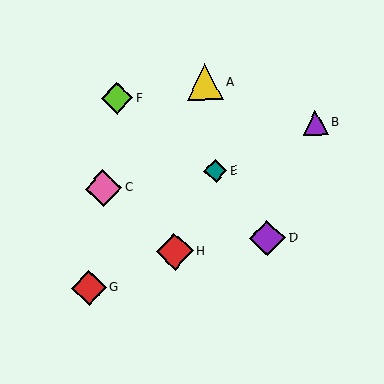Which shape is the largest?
The red diamond (labeled H) is the largest.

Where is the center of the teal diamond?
The center of the teal diamond is at (216, 171).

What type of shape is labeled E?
Shape E is a teal diamond.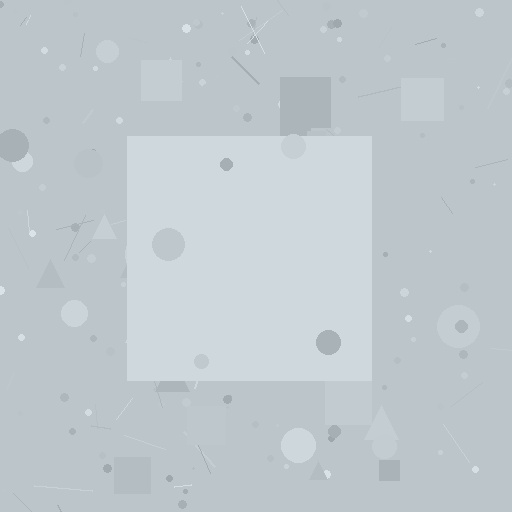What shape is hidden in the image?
A square is hidden in the image.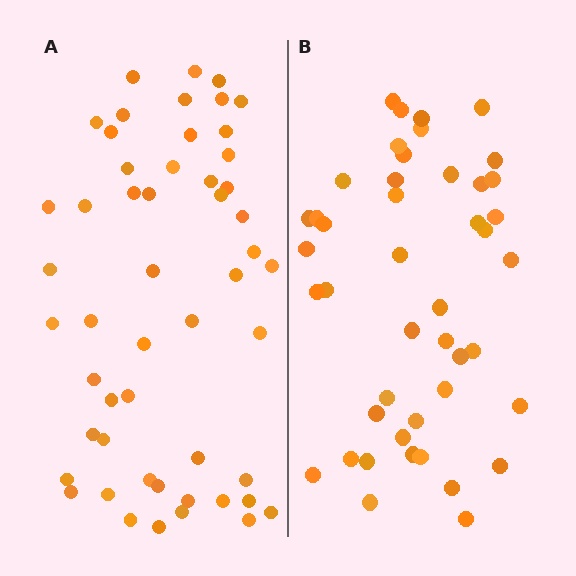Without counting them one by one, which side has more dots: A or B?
Region A (the left region) has more dots.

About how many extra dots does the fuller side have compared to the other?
Region A has roughly 8 or so more dots than region B.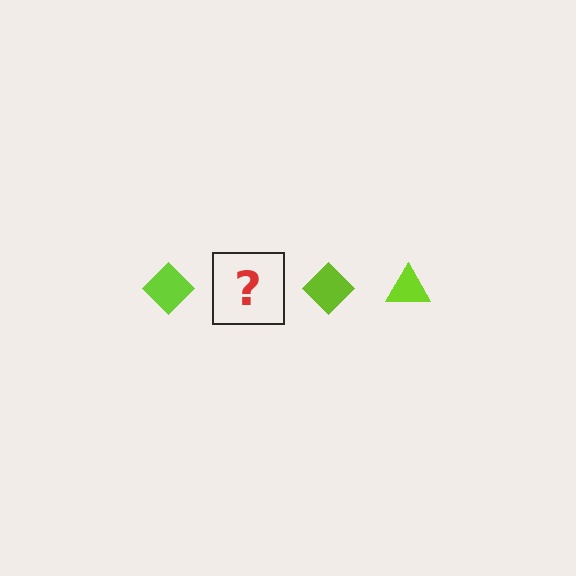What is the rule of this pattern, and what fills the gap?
The rule is that the pattern cycles through diamond, triangle shapes in lime. The gap should be filled with a lime triangle.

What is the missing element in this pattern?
The missing element is a lime triangle.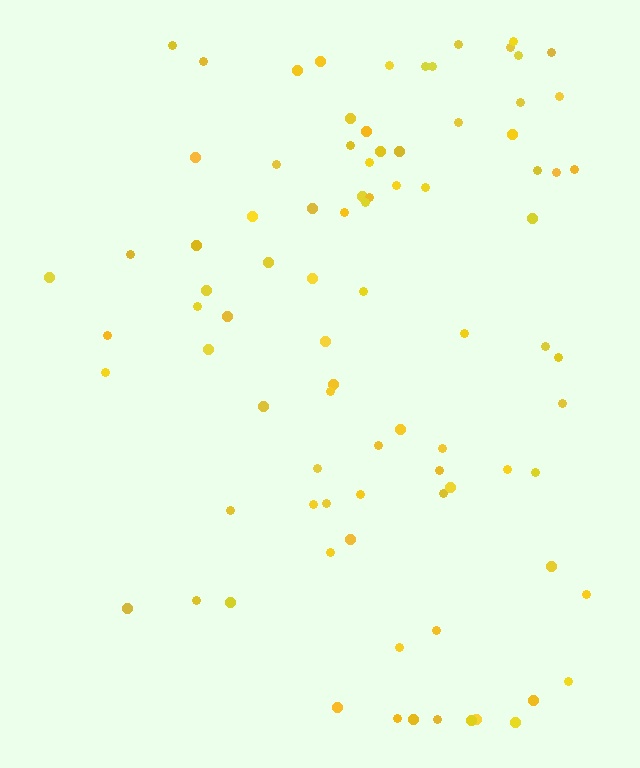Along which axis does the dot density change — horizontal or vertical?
Horizontal.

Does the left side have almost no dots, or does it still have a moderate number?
Still a moderate number, just noticeably fewer than the right.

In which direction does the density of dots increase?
From left to right, with the right side densest.